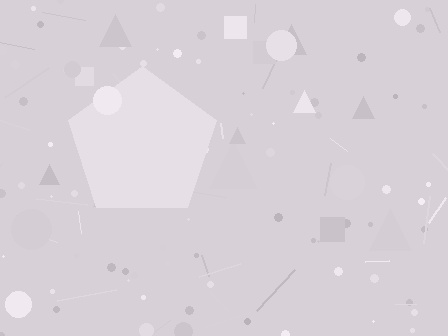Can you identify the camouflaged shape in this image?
The camouflaged shape is a pentagon.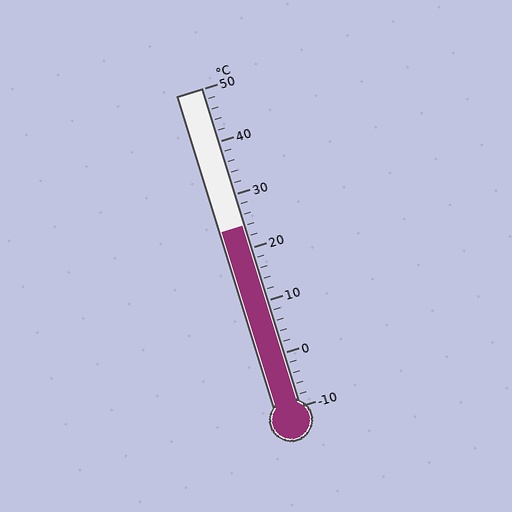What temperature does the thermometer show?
The thermometer shows approximately 24°C.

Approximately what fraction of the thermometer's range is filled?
The thermometer is filled to approximately 55% of its range.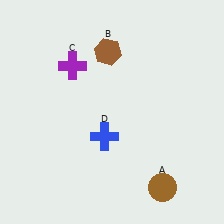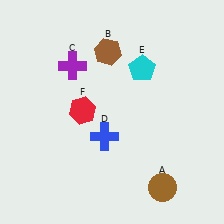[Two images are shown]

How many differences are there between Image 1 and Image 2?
There are 2 differences between the two images.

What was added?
A cyan pentagon (E), a red hexagon (F) were added in Image 2.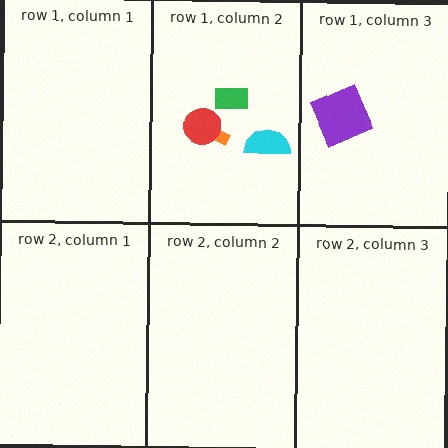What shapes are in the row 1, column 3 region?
The purple square.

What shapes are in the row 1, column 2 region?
The orange arrow, the green rectangle, the cyan semicircle, the red circle.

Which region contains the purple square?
The row 1, column 3 region.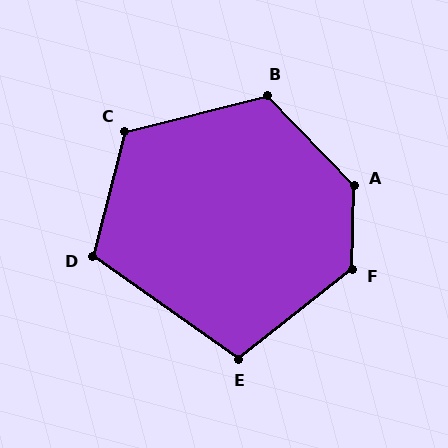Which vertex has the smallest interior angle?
E, at approximately 107 degrees.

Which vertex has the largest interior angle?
A, at approximately 135 degrees.